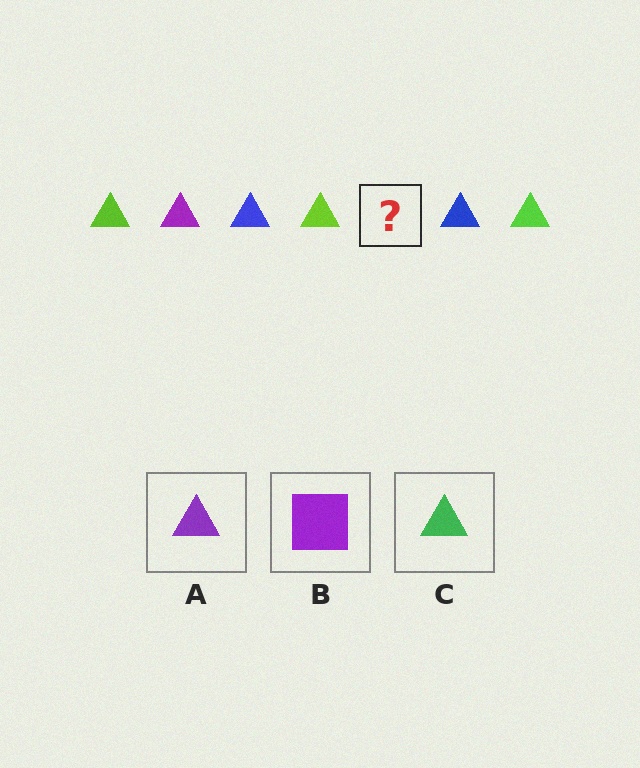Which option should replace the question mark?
Option A.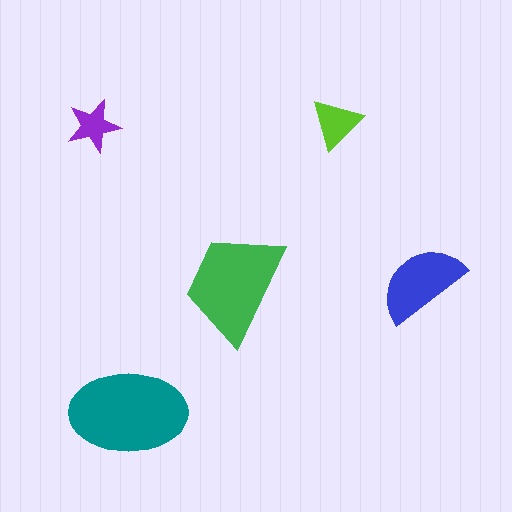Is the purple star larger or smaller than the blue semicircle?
Smaller.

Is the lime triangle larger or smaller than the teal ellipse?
Smaller.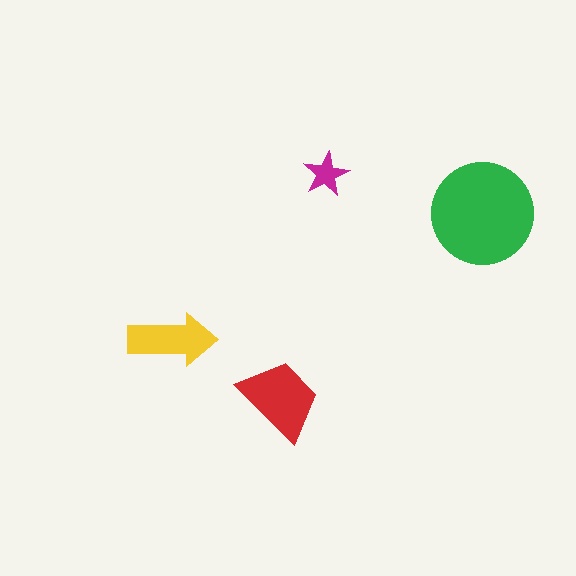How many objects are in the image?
There are 4 objects in the image.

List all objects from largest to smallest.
The green circle, the red trapezoid, the yellow arrow, the magenta star.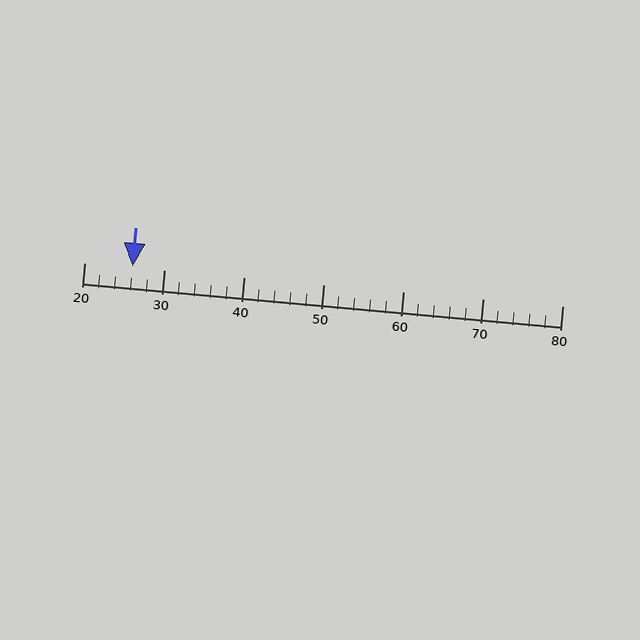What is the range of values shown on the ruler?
The ruler shows values from 20 to 80.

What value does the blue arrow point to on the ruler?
The blue arrow points to approximately 26.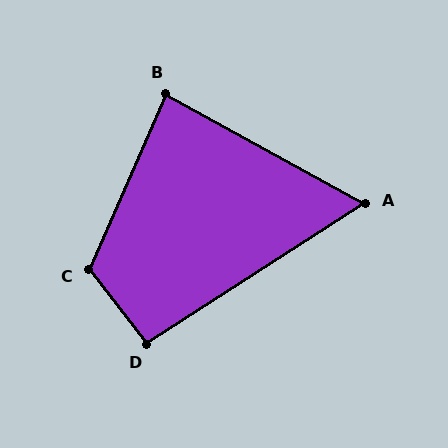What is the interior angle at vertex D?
Approximately 95 degrees (obtuse).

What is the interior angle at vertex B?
Approximately 85 degrees (acute).